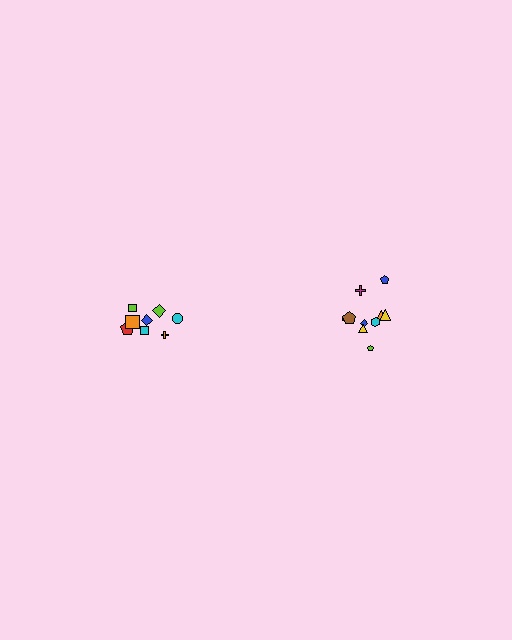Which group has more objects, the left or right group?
The right group.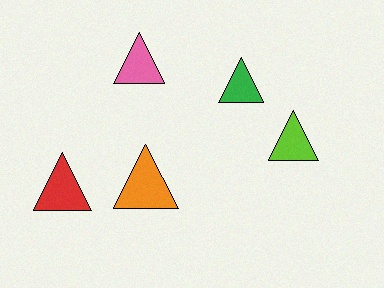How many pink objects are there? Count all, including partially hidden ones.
There is 1 pink object.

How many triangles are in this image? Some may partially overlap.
There are 5 triangles.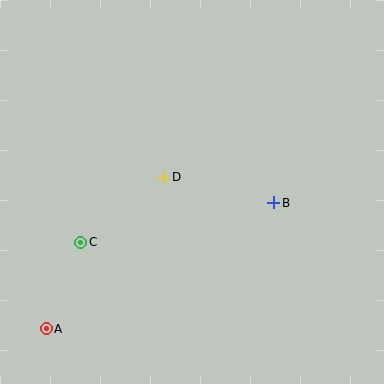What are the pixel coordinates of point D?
Point D is at (164, 177).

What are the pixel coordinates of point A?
Point A is at (46, 329).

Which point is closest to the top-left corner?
Point D is closest to the top-left corner.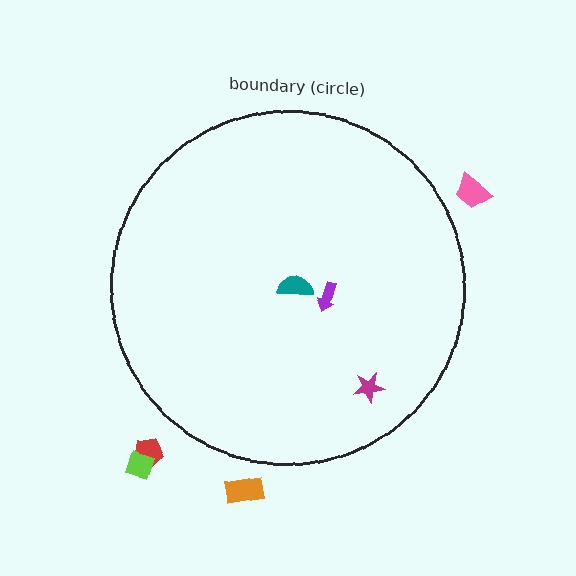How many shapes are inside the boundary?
3 inside, 4 outside.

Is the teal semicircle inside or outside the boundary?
Inside.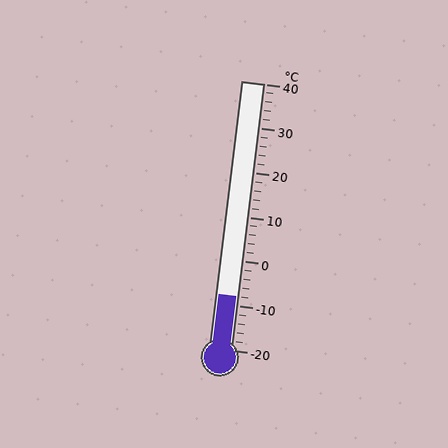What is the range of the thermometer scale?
The thermometer scale ranges from -20°C to 40°C.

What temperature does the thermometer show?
The thermometer shows approximately -8°C.